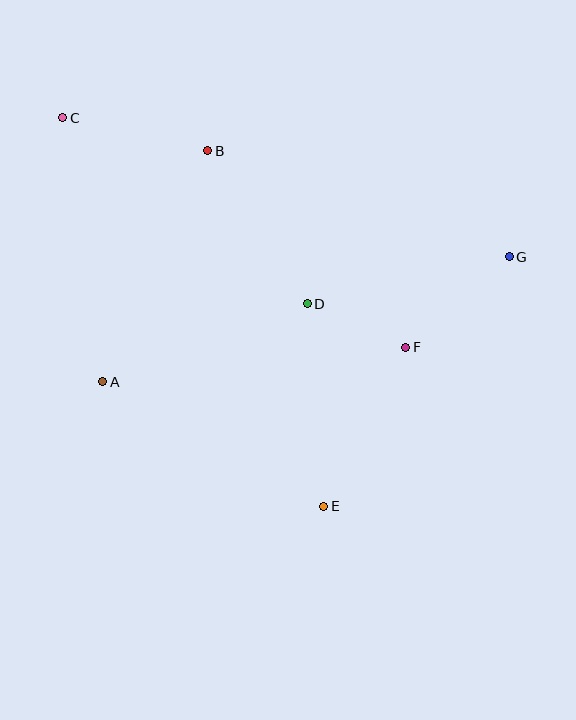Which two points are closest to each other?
Points D and F are closest to each other.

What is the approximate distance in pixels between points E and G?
The distance between E and G is approximately 311 pixels.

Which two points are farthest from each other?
Points C and E are farthest from each other.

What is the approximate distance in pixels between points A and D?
The distance between A and D is approximately 219 pixels.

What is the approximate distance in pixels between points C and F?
The distance between C and F is approximately 412 pixels.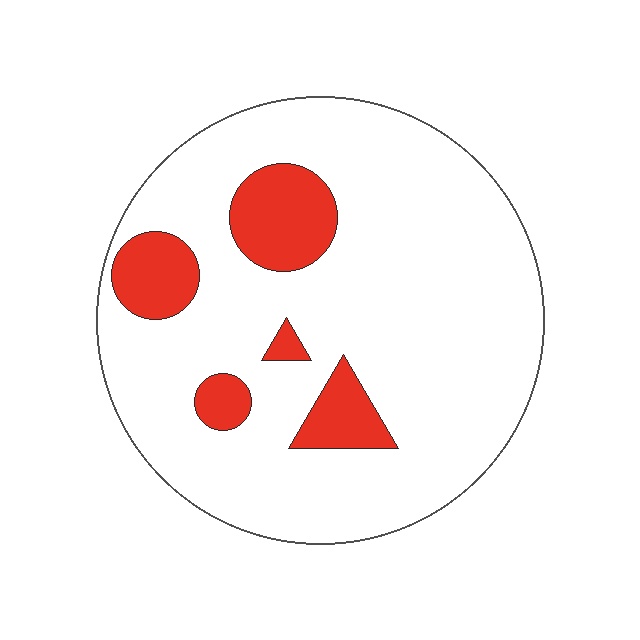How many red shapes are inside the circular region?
5.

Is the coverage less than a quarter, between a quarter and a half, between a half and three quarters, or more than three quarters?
Less than a quarter.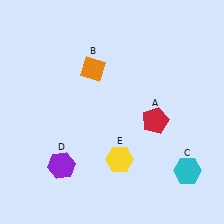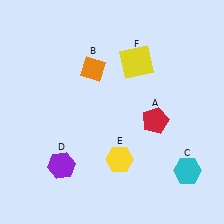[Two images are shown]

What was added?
A yellow square (F) was added in Image 2.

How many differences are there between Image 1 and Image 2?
There is 1 difference between the two images.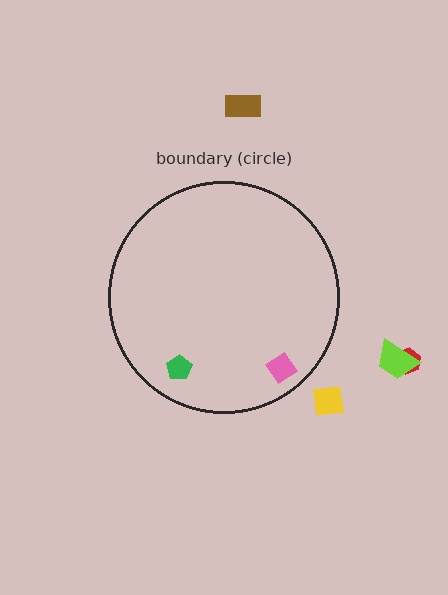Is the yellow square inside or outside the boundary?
Outside.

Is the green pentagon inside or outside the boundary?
Inside.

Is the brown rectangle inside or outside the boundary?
Outside.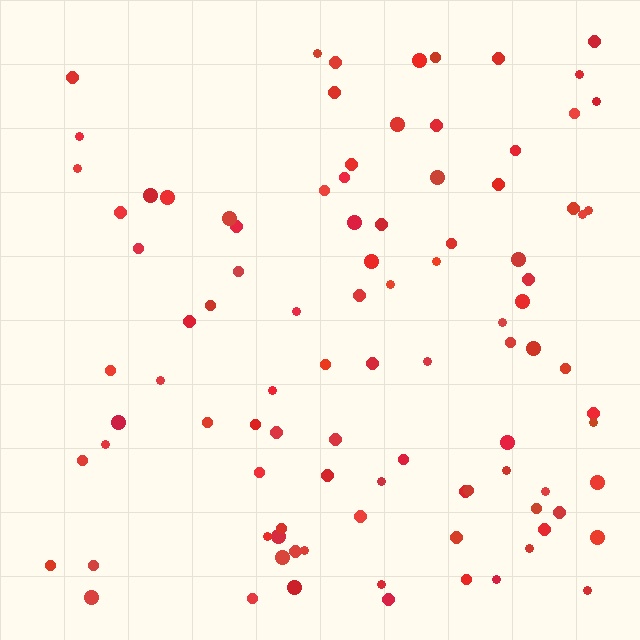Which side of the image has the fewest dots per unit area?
The left.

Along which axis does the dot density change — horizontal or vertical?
Horizontal.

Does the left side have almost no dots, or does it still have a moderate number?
Still a moderate number, just noticeably fewer than the right.